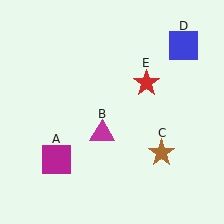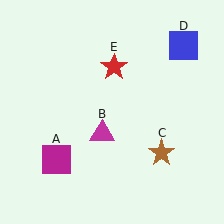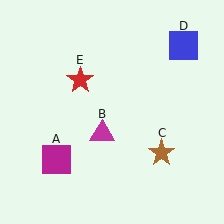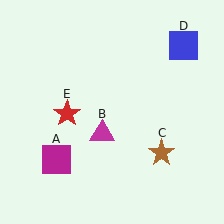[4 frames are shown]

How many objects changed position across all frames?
1 object changed position: red star (object E).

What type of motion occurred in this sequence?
The red star (object E) rotated counterclockwise around the center of the scene.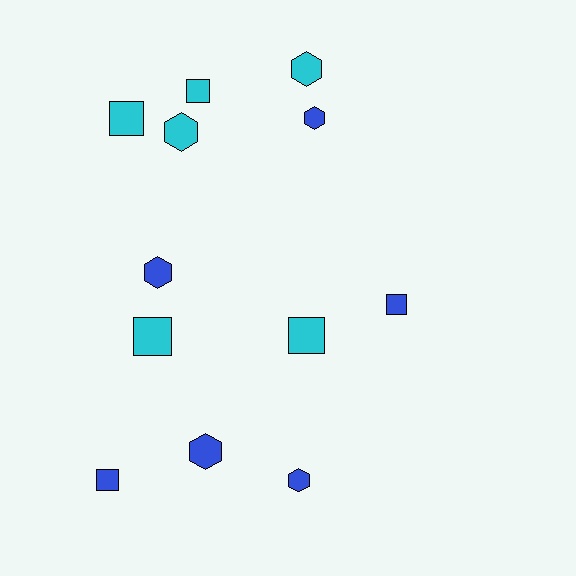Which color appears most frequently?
Blue, with 6 objects.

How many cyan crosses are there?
There are no cyan crosses.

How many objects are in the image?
There are 12 objects.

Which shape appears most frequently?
Square, with 6 objects.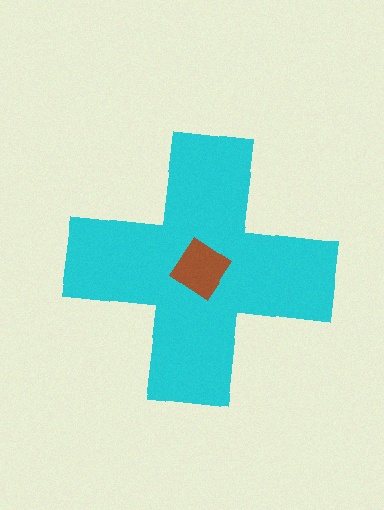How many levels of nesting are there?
2.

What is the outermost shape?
The cyan cross.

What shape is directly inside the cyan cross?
The brown diamond.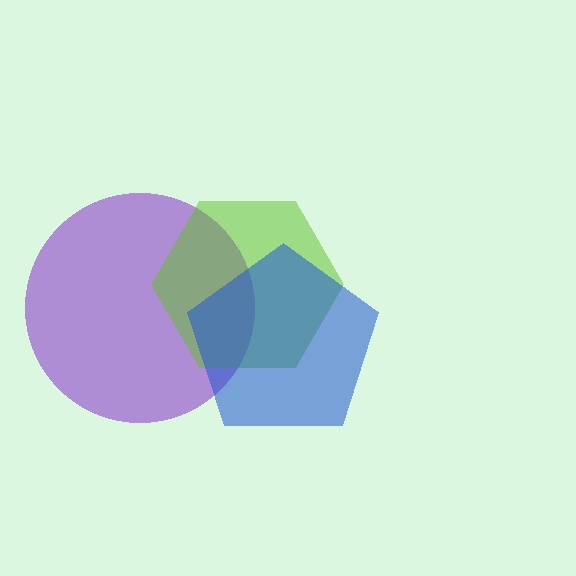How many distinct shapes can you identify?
There are 3 distinct shapes: a purple circle, a lime hexagon, a blue pentagon.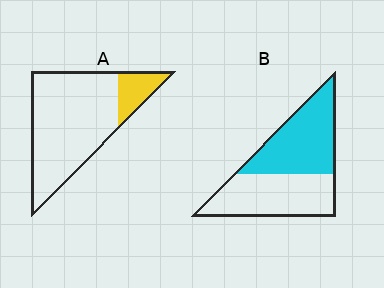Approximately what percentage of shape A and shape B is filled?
A is approximately 15% and B is approximately 50%.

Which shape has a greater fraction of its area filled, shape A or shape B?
Shape B.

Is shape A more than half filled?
No.